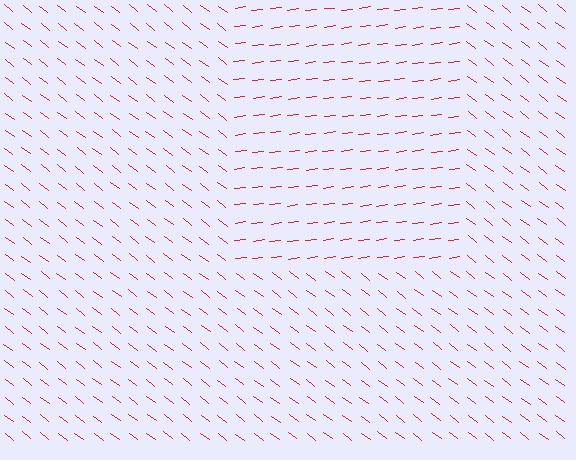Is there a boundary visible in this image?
Yes, there is a texture boundary formed by a change in line orientation.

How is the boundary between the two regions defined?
The boundary is defined purely by a change in line orientation (approximately 45 degrees difference). All lines are the same color and thickness.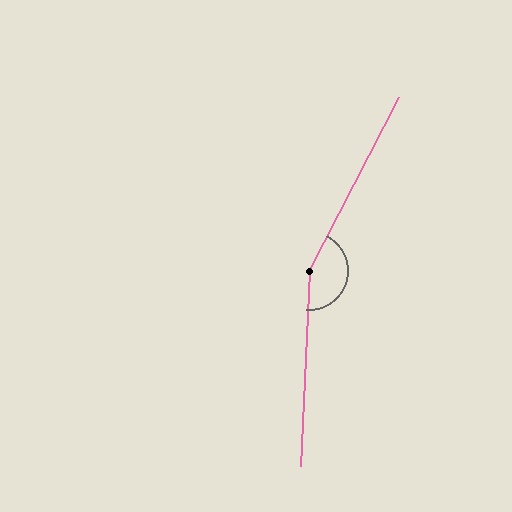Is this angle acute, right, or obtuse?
It is obtuse.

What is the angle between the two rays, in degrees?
Approximately 155 degrees.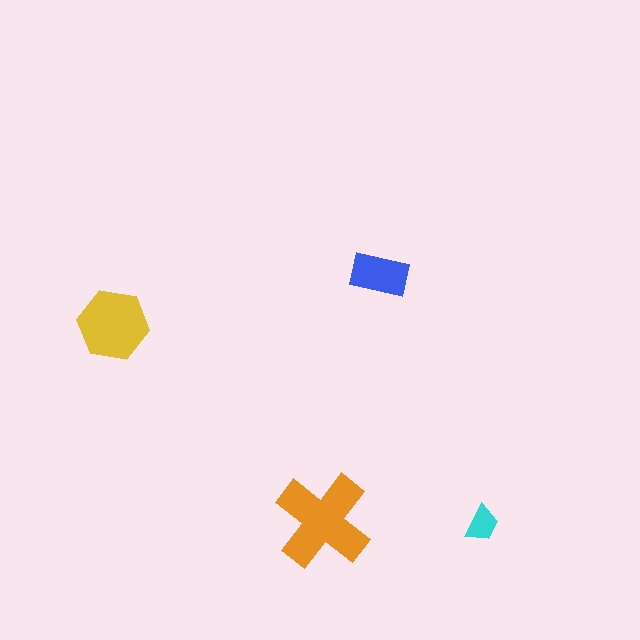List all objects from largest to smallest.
The orange cross, the yellow hexagon, the blue rectangle, the cyan trapezoid.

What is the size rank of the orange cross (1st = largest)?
1st.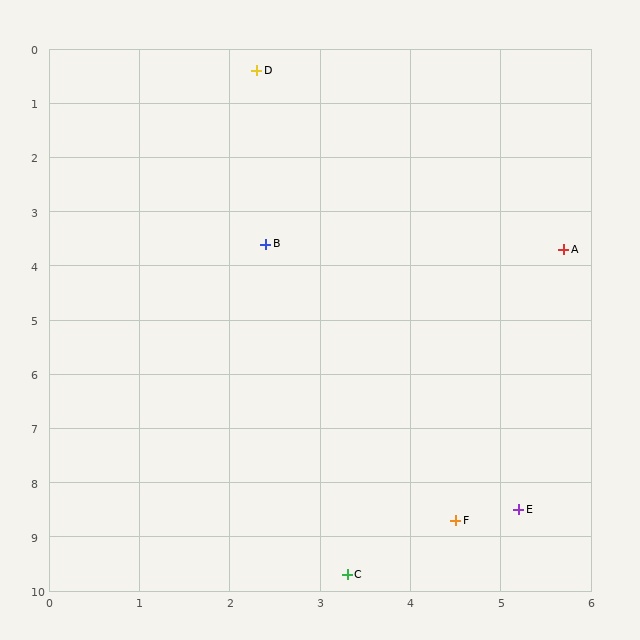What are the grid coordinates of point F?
Point F is at approximately (4.5, 8.7).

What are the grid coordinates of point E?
Point E is at approximately (5.2, 8.5).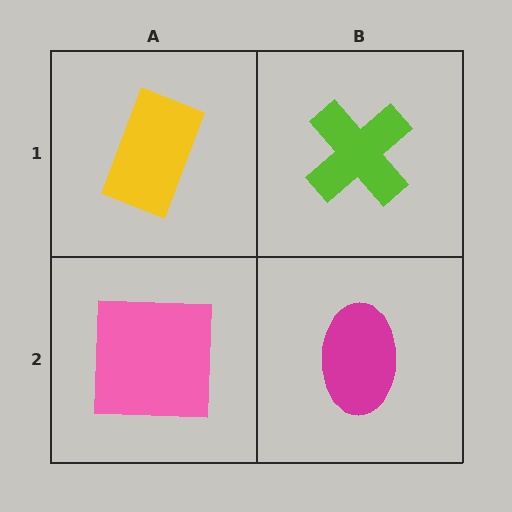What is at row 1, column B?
A lime cross.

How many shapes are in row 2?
2 shapes.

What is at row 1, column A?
A yellow rectangle.